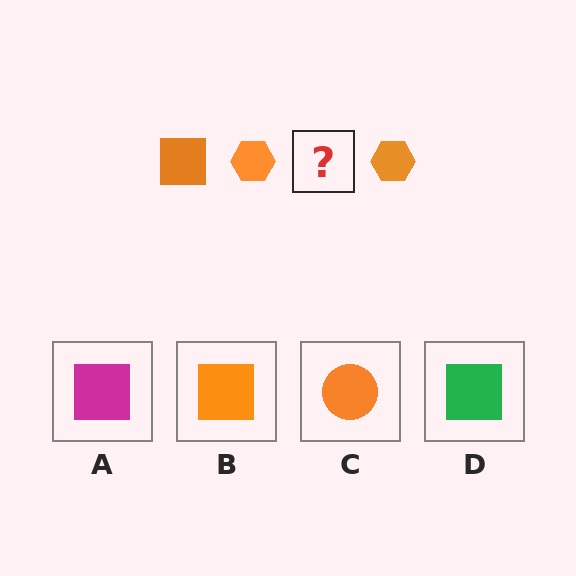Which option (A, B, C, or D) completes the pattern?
B.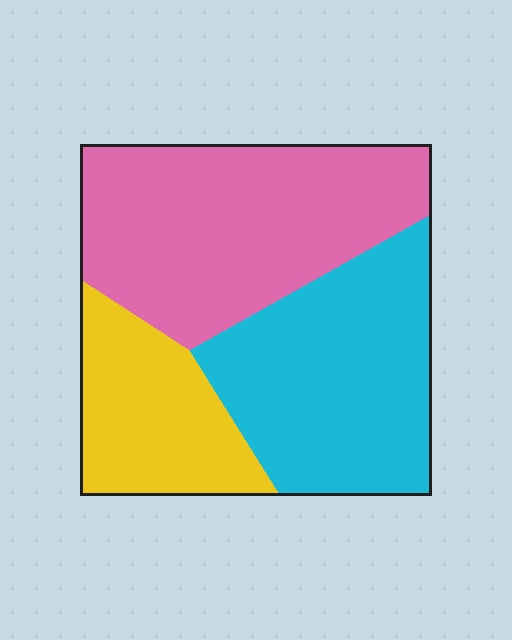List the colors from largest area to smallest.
From largest to smallest: pink, cyan, yellow.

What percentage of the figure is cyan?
Cyan covers about 35% of the figure.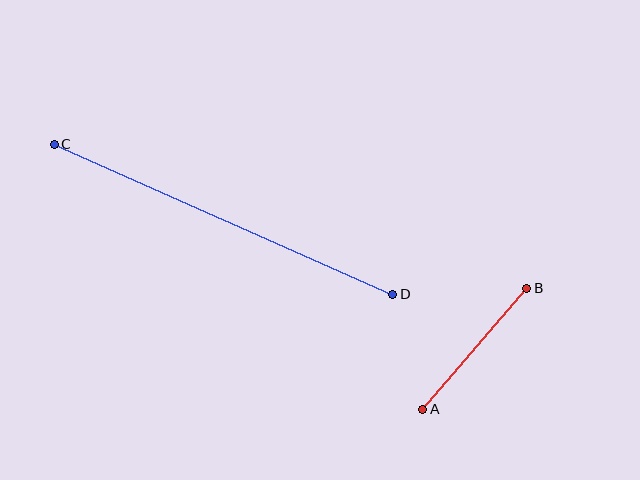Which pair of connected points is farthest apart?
Points C and D are farthest apart.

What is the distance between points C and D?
The distance is approximately 370 pixels.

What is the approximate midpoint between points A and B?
The midpoint is at approximately (475, 349) pixels.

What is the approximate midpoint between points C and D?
The midpoint is at approximately (223, 219) pixels.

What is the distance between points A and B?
The distance is approximately 160 pixels.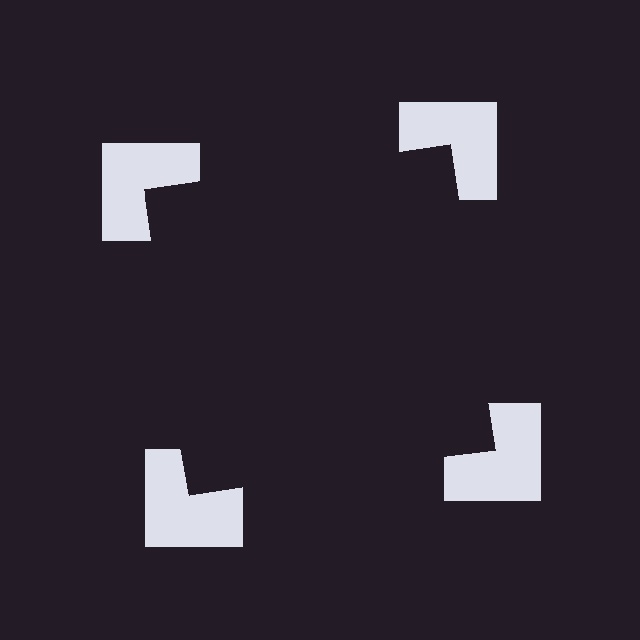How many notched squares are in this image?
There are 4 — one at each vertex of the illusory square.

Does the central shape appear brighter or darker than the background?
It typically appears slightly darker than the background, even though no actual brightness change is drawn.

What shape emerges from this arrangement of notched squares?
An illusory square — its edges are inferred from the aligned wedge cuts in the notched squares, not physically drawn.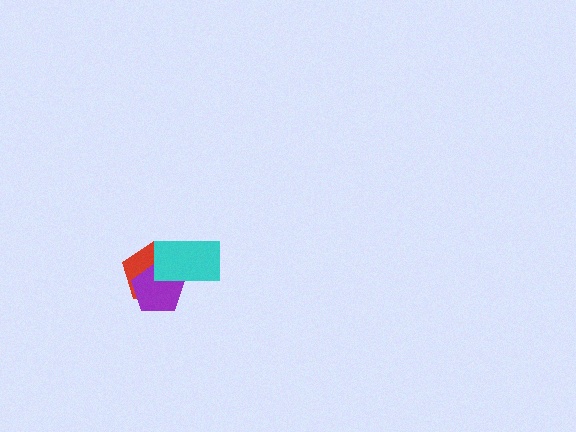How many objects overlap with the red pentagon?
2 objects overlap with the red pentagon.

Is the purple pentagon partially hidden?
Yes, it is partially covered by another shape.